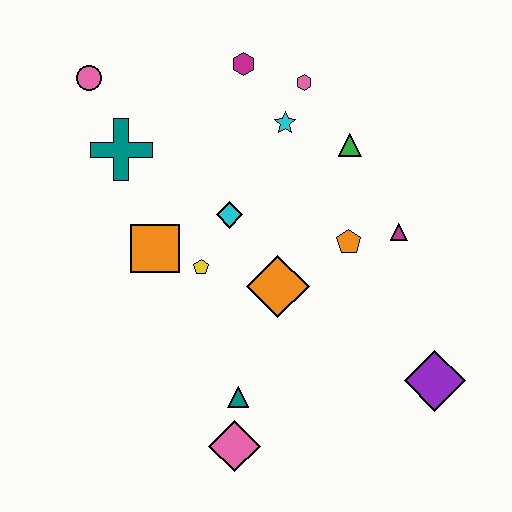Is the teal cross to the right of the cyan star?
No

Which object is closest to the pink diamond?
The teal triangle is closest to the pink diamond.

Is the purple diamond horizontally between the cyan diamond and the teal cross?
No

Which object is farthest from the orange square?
The purple diamond is farthest from the orange square.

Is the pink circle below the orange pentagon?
No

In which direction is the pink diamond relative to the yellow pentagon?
The pink diamond is below the yellow pentagon.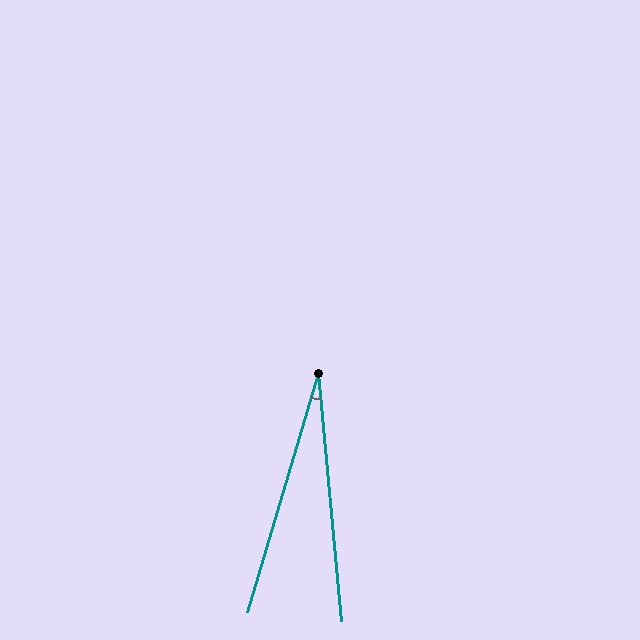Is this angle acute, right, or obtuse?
It is acute.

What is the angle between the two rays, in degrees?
Approximately 22 degrees.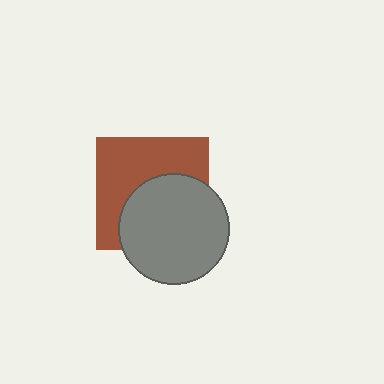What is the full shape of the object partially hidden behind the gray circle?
The partially hidden object is a brown square.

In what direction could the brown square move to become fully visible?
The brown square could move toward the upper-left. That would shift it out from behind the gray circle entirely.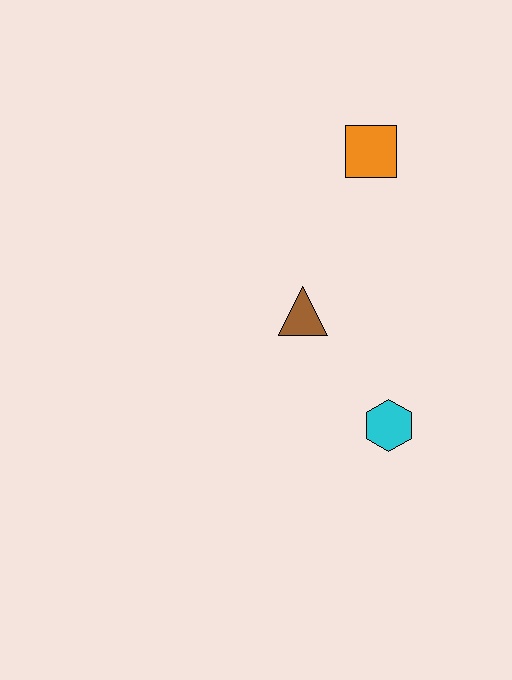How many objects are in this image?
There are 3 objects.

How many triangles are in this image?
There is 1 triangle.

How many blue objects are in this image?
There are no blue objects.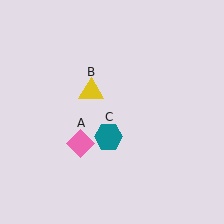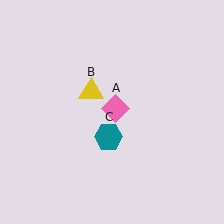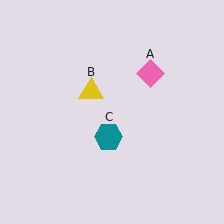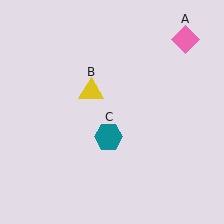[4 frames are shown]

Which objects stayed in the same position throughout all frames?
Yellow triangle (object B) and teal hexagon (object C) remained stationary.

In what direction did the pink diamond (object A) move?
The pink diamond (object A) moved up and to the right.